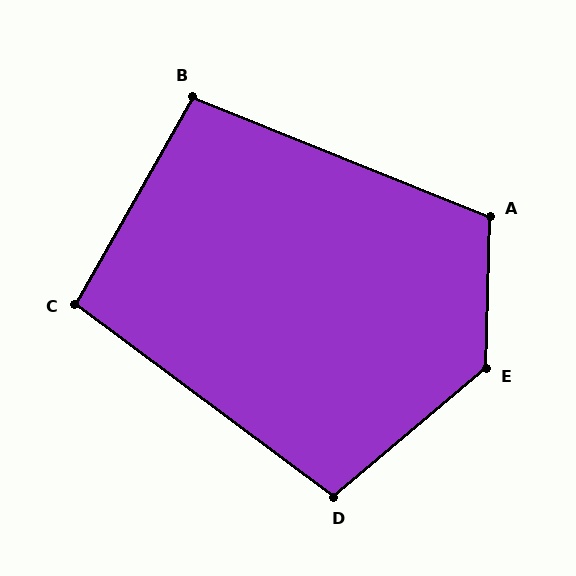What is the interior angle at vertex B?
Approximately 98 degrees (obtuse).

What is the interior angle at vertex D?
Approximately 103 degrees (obtuse).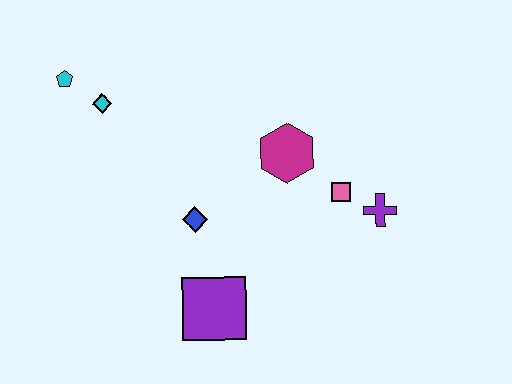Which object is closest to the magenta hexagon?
The pink square is closest to the magenta hexagon.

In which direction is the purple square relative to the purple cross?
The purple square is to the left of the purple cross.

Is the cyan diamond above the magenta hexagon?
Yes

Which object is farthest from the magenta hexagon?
The cyan pentagon is farthest from the magenta hexagon.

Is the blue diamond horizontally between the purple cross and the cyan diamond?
Yes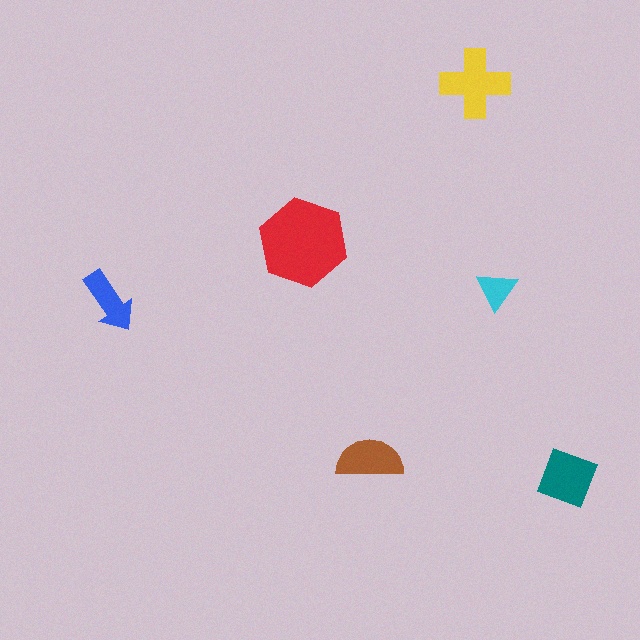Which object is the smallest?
The cyan triangle.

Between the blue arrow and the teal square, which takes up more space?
The teal square.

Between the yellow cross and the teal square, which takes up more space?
The yellow cross.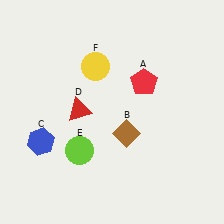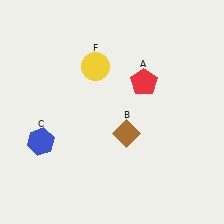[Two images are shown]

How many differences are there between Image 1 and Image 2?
There are 2 differences between the two images.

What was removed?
The red triangle (D), the lime circle (E) were removed in Image 2.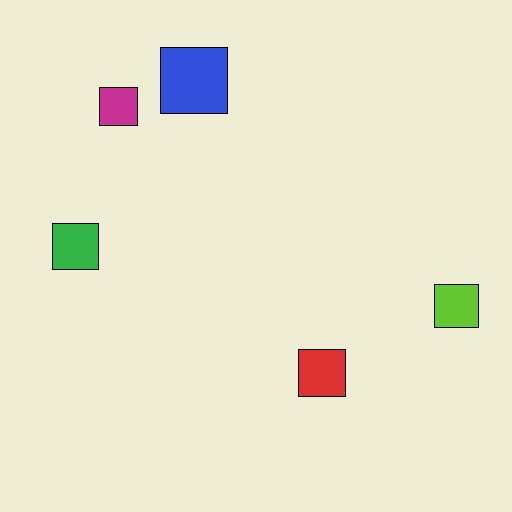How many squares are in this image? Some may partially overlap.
There are 5 squares.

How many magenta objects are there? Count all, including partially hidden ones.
There is 1 magenta object.